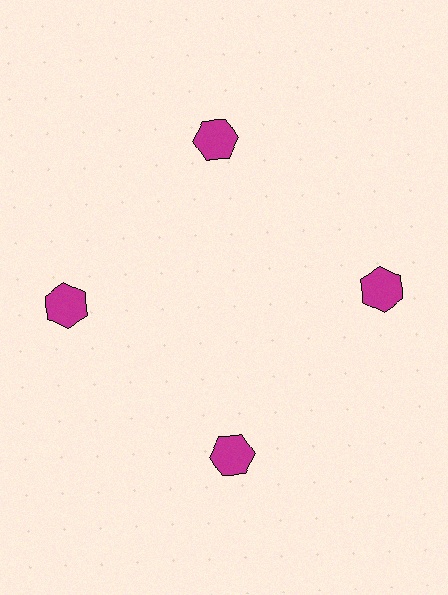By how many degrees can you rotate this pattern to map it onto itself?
The pattern maps onto itself every 90 degrees of rotation.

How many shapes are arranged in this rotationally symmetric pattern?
There are 4 shapes, arranged in 4 groups of 1.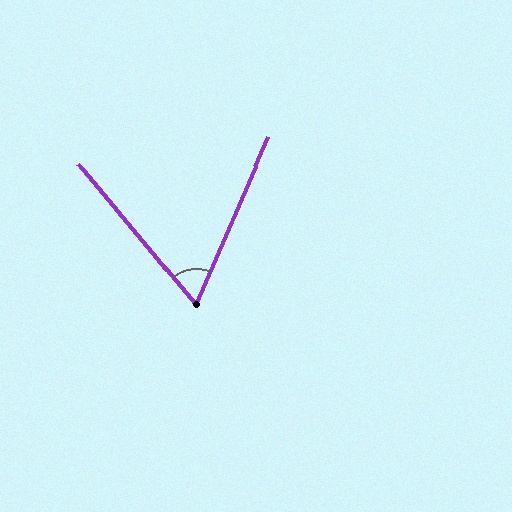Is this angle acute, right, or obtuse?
It is acute.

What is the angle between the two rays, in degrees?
Approximately 63 degrees.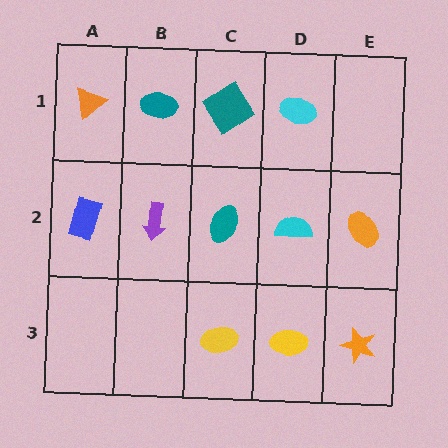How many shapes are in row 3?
3 shapes.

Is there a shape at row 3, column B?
No, that cell is empty.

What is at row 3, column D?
A yellow ellipse.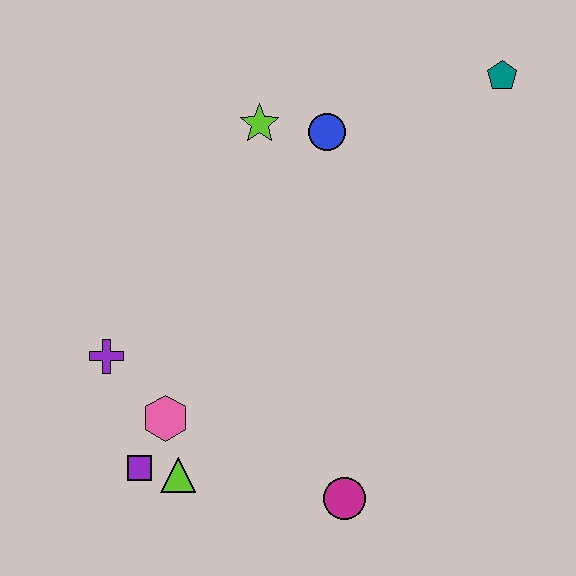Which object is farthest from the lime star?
The magenta circle is farthest from the lime star.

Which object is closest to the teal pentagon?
The blue circle is closest to the teal pentagon.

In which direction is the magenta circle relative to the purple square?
The magenta circle is to the right of the purple square.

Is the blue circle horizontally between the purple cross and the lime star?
No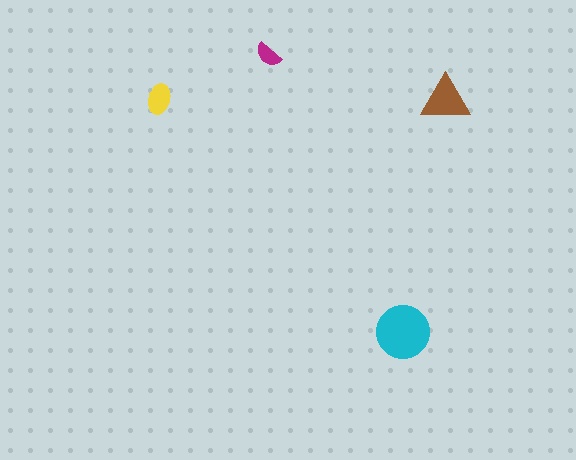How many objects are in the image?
There are 4 objects in the image.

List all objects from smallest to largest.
The magenta semicircle, the yellow ellipse, the brown triangle, the cyan circle.